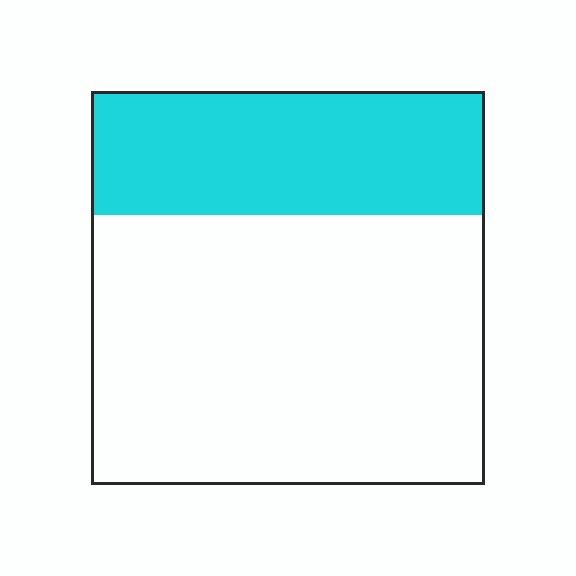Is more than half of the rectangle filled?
No.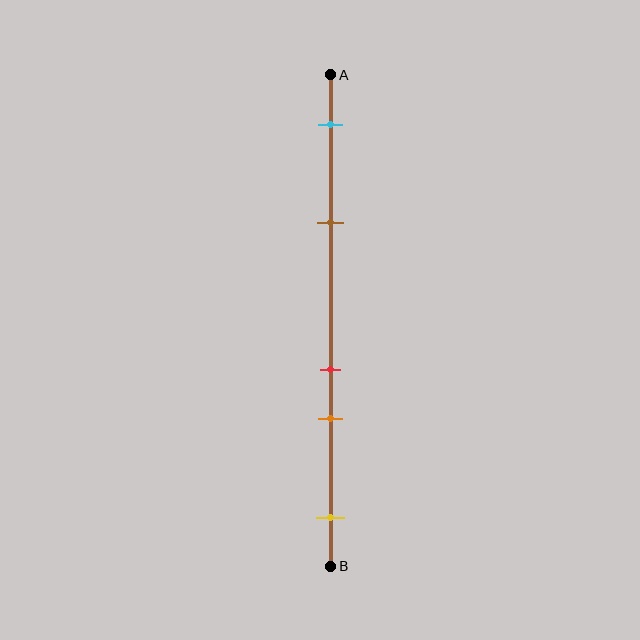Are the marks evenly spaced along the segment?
No, the marks are not evenly spaced.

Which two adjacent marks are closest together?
The red and orange marks are the closest adjacent pair.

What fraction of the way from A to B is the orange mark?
The orange mark is approximately 70% (0.7) of the way from A to B.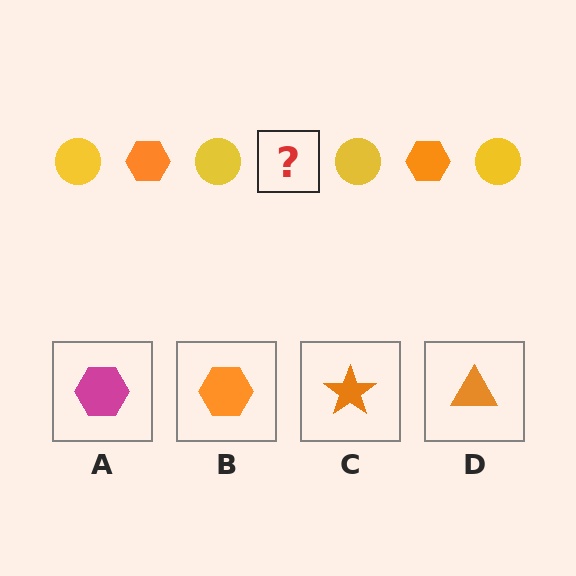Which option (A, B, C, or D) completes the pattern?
B.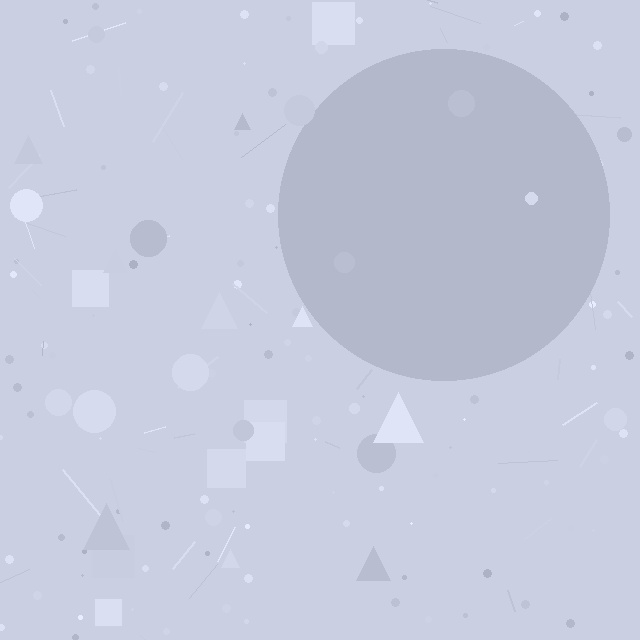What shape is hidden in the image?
A circle is hidden in the image.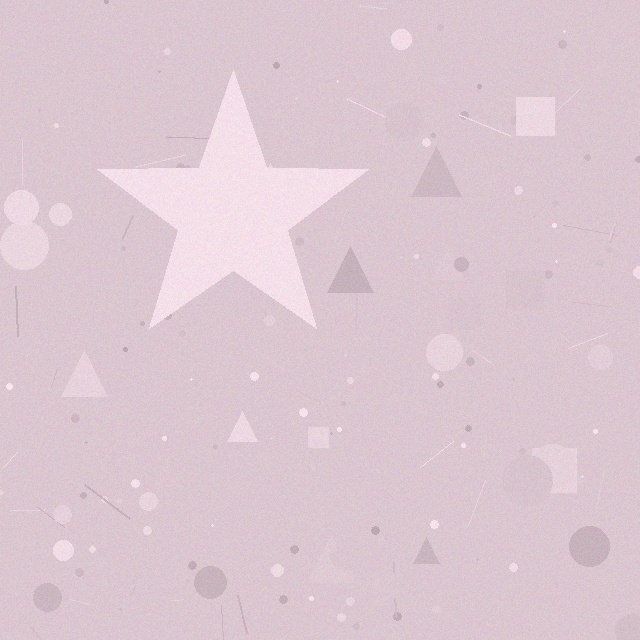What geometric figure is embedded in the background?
A star is embedded in the background.